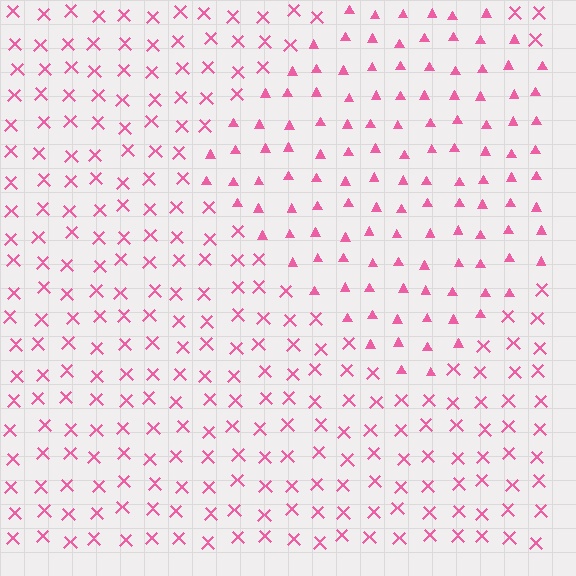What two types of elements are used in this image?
The image uses triangles inside the diamond region and X marks outside it.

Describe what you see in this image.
The image is filled with small pink elements arranged in a uniform grid. A diamond-shaped region contains triangles, while the surrounding area contains X marks. The boundary is defined purely by the change in element shape.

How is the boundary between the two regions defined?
The boundary is defined by a change in element shape: triangles inside vs. X marks outside. All elements share the same color and spacing.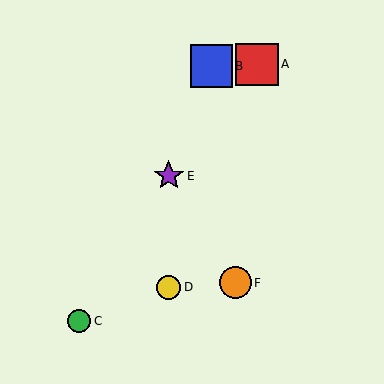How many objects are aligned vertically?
2 objects (D, E) are aligned vertically.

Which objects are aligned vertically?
Objects D, E are aligned vertically.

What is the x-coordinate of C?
Object C is at x≈79.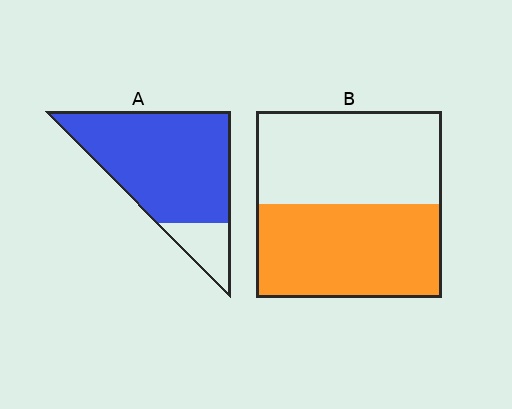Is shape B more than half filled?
Roughly half.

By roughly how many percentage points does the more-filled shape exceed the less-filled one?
By roughly 35 percentage points (A over B).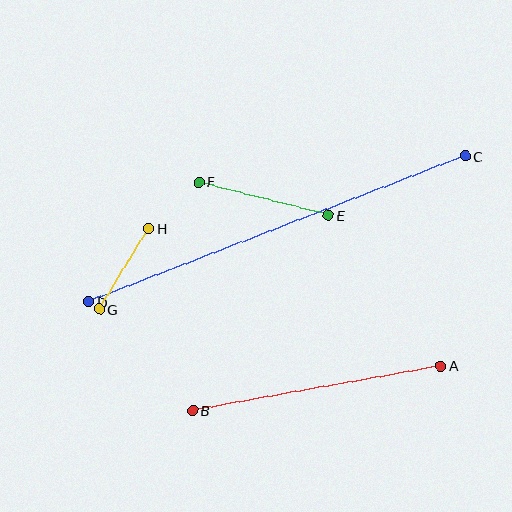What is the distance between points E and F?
The distance is approximately 133 pixels.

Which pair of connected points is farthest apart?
Points C and D are farthest apart.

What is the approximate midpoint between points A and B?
The midpoint is at approximately (317, 388) pixels.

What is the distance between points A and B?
The distance is approximately 253 pixels.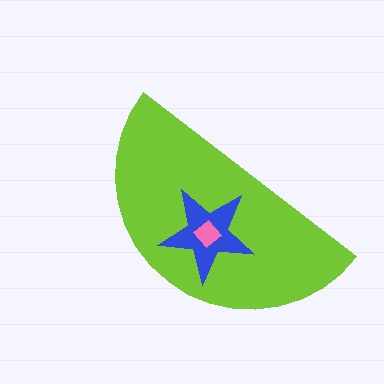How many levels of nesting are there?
3.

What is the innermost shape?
The pink diamond.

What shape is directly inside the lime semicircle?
The blue star.